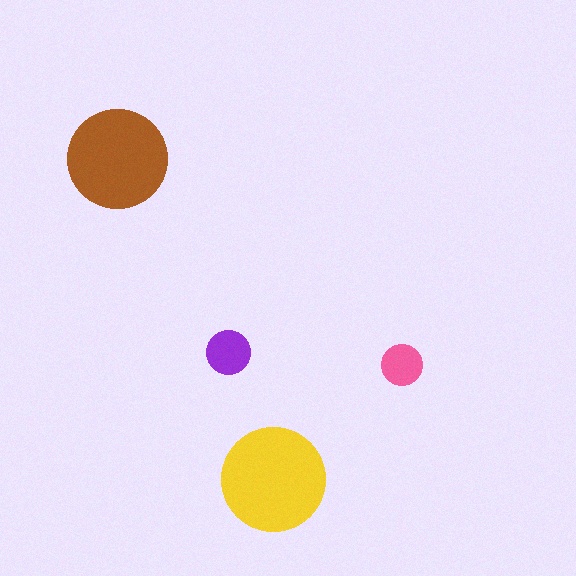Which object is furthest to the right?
The pink circle is rightmost.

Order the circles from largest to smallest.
the yellow one, the brown one, the purple one, the pink one.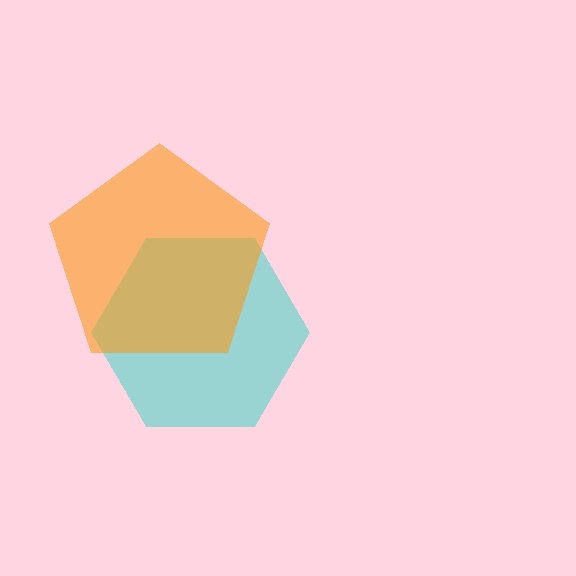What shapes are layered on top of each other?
The layered shapes are: a cyan hexagon, an orange pentagon.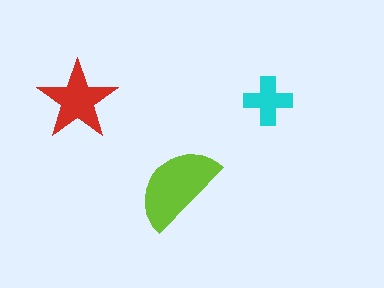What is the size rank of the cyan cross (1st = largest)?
3rd.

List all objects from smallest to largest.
The cyan cross, the red star, the lime semicircle.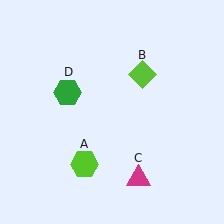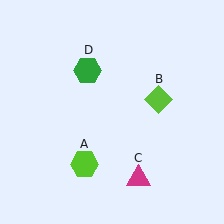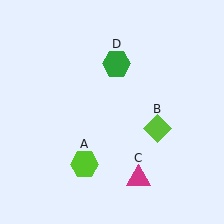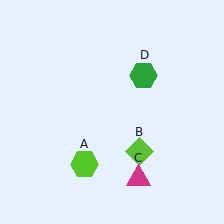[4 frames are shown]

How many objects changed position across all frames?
2 objects changed position: lime diamond (object B), green hexagon (object D).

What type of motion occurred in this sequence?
The lime diamond (object B), green hexagon (object D) rotated clockwise around the center of the scene.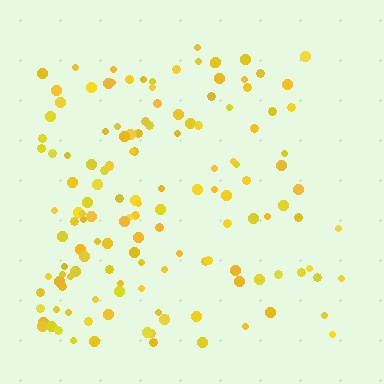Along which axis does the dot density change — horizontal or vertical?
Horizontal.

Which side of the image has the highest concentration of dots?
The left.